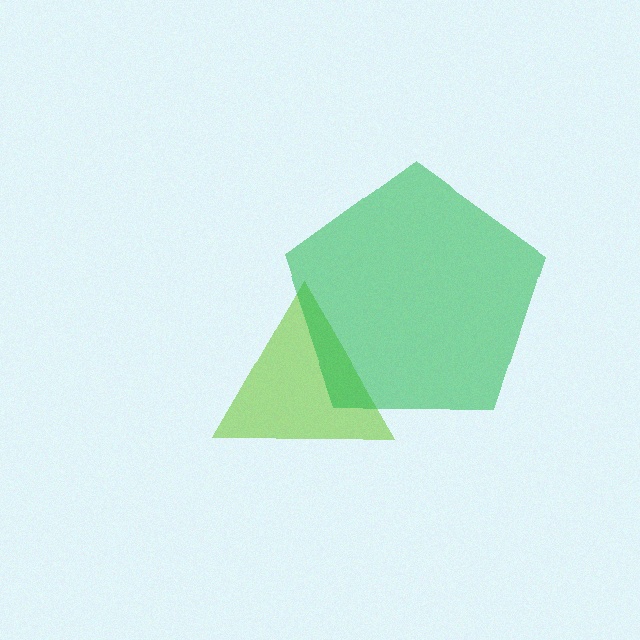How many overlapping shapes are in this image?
There are 2 overlapping shapes in the image.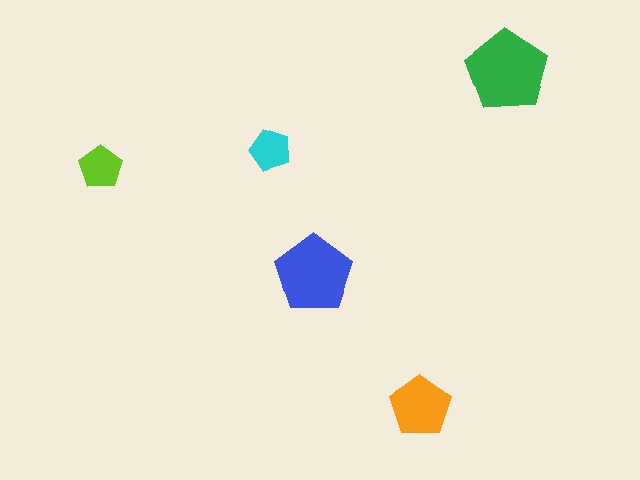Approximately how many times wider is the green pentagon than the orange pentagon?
About 1.5 times wider.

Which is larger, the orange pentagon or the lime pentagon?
The orange one.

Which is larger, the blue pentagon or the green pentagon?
The green one.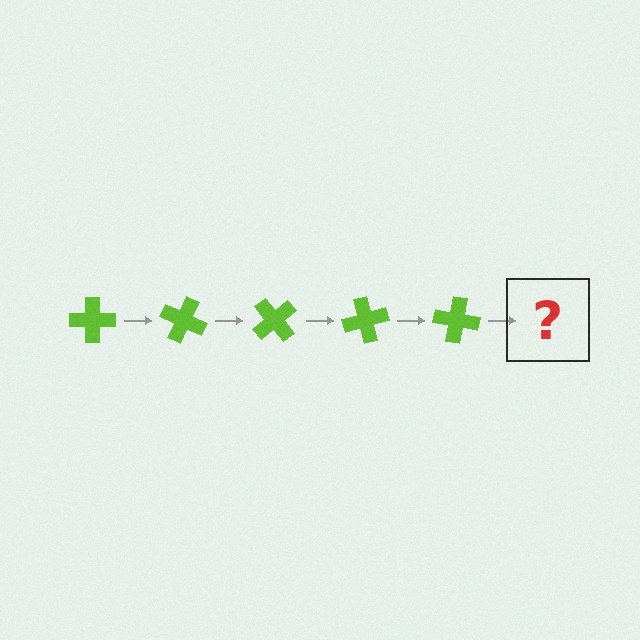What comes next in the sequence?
The next element should be a lime cross rotated 125 degrees.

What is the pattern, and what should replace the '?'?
The pattern is that the cross rotates 25 degrees each step. The '?' should be a lime cross rotated 125 degrees.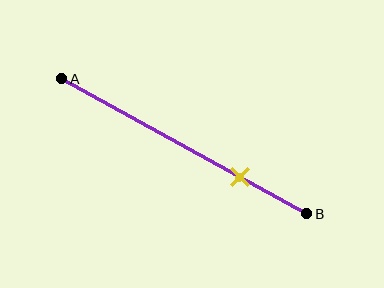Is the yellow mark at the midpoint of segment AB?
No, the mark is at about 75% from A, not at the 50% midpoint.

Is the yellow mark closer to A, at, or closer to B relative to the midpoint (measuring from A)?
The yellow mark is closer to point B than the midpoint of segment AB.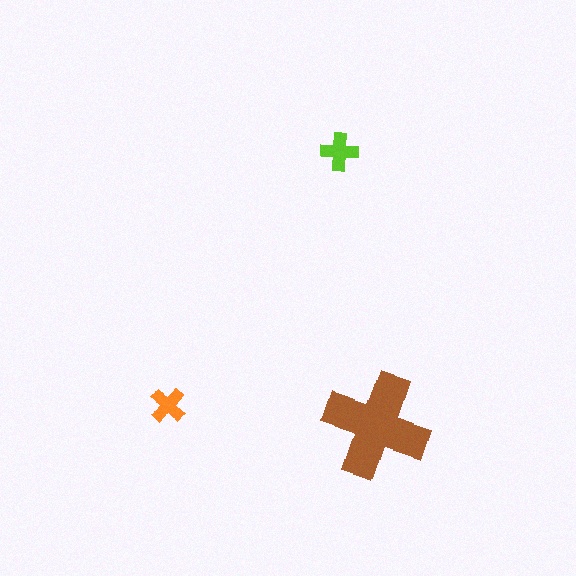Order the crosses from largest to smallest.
the brown one, the lime one, the orange one.